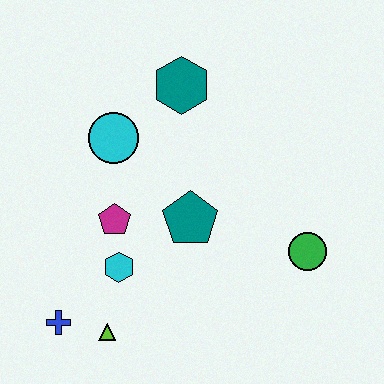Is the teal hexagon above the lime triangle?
Yes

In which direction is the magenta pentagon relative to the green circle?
The magenta pentagon is to the left of the green circle.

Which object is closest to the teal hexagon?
The cyan circle is closest to the teal hexagon.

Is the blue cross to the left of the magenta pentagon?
Yes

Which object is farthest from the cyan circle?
The green circle is farthest from the cyan circle.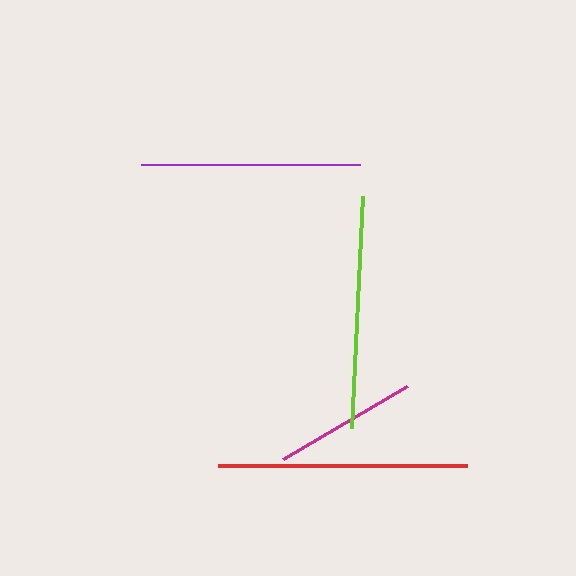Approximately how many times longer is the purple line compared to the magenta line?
The purple line is approximately 1.5 times the length of the magenta line.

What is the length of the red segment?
The red segment is approximately 249 pixels long.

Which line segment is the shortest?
The magenta line is the shortest at approximately 143 pixels.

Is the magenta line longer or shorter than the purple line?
The purple line is longer than the magenta line.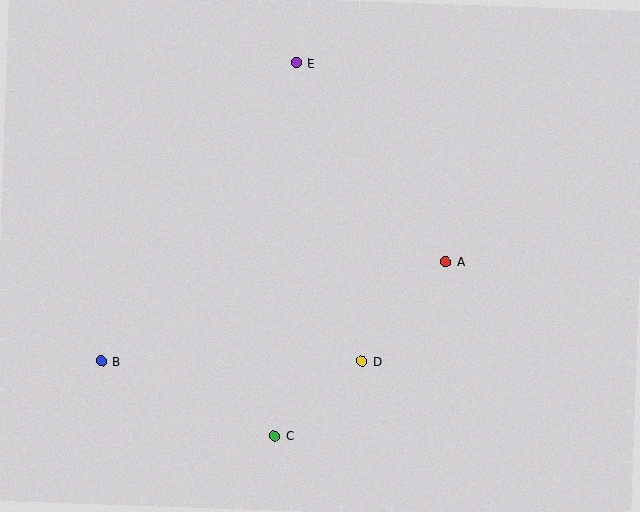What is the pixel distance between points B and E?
The distance between B and E is 356 pixels.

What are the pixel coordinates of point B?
Point B is at (102, 361).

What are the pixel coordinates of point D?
Point D is at (362, 361).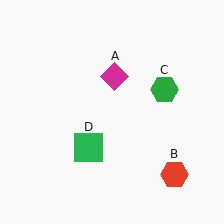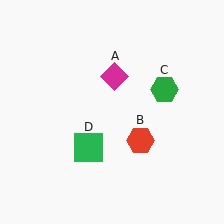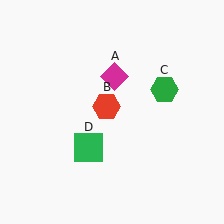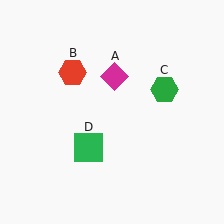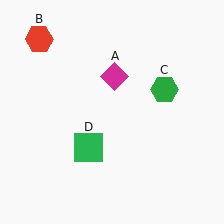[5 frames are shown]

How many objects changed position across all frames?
1 object changed position: red hexagon (object B).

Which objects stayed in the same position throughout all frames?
Magenta diamond (object A) and green hexagon (object C) and green square (object D) remained stationary.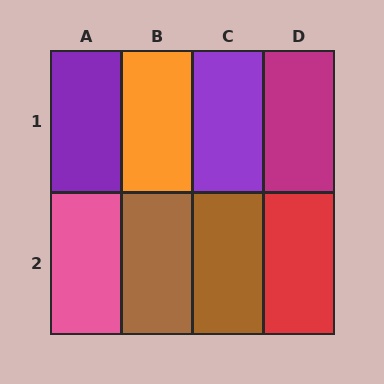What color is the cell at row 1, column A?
Purple.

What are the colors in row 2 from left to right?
Pink, brown, brown, red.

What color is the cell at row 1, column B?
Orange.